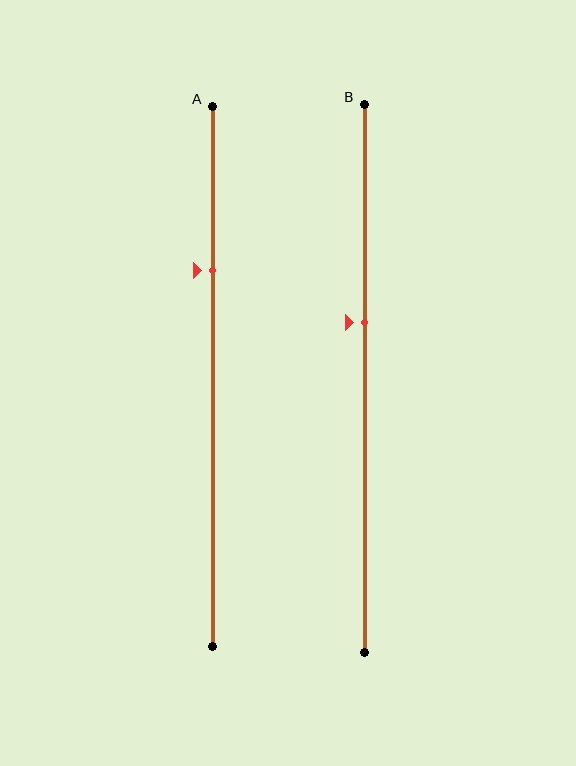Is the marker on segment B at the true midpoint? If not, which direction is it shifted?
No, the marker on segment B is shifted upward by about 10% of the segment length.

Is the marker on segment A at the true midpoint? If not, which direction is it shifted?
No, the marker on segment A is shifted upward by about 20% of the segment length.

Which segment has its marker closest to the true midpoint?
Segment B has its marker closest to the true midpoint.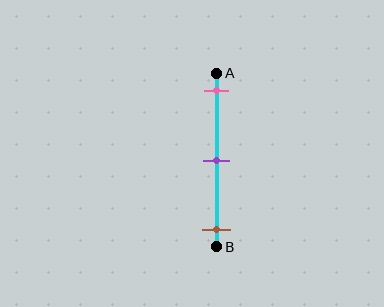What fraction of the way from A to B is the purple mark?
The purple mark is approximately 50% (0.5) of the way from A to B.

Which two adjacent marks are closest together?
The pink and purple marks are the closest adjacent pair.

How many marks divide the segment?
There are 3 marks dividing the segment.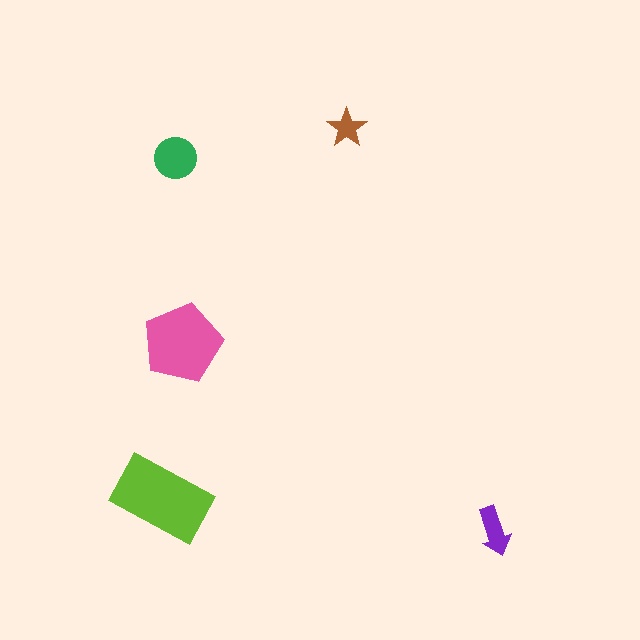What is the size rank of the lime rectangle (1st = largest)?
1st.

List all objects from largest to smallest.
The lime rectangle, the pink pentagon, the green circle, the purple arrow, the brown star.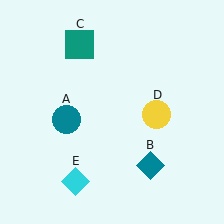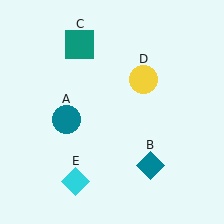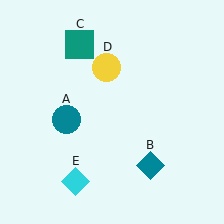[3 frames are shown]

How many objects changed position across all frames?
1 object changed position: yellow circle (object D).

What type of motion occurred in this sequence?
The yellow circle (object D) rotated counterclockwise around the center of the scene.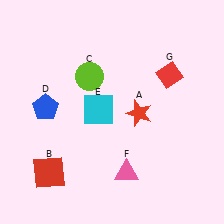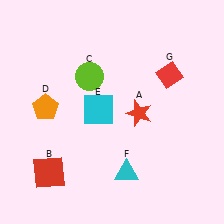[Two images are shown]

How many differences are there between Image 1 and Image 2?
There are 2 differences between the two images.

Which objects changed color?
D changed from blue to orange. F changed from pink to cyan.